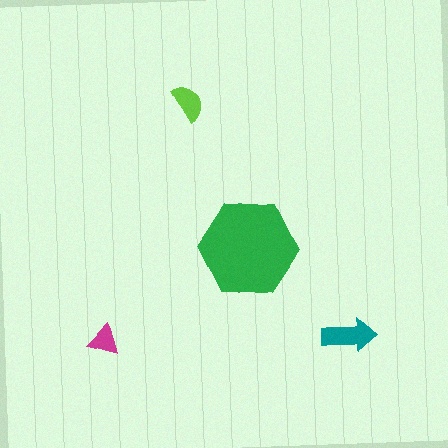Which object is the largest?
The green hexagon.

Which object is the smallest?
The magenta triangle.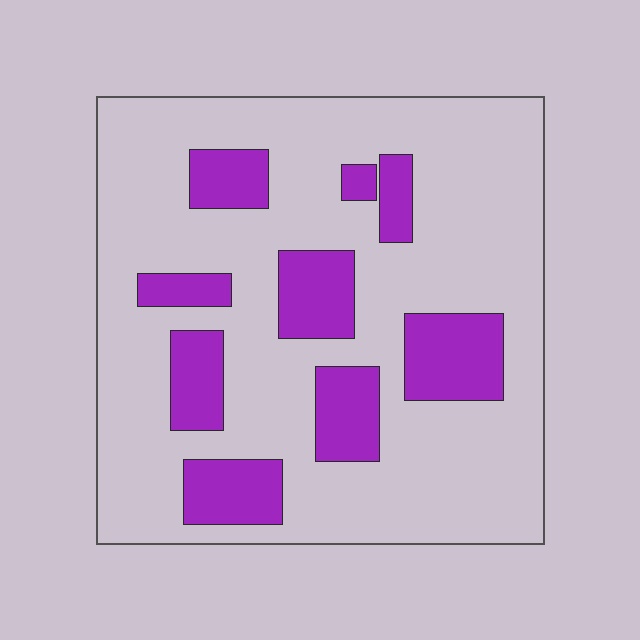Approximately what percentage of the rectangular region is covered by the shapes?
Approximately 25%.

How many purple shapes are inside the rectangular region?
9.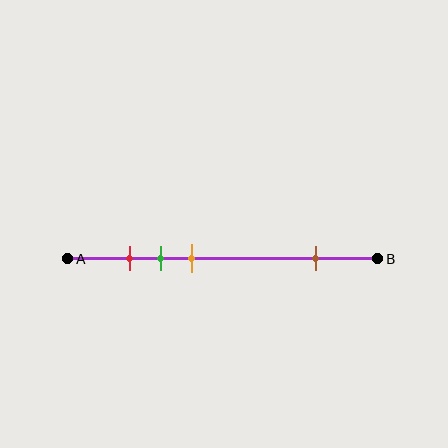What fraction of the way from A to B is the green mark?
The green mark is approximately 30% (0.3) of the way from A to B.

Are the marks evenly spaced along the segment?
No, the marks are not evenly spaced.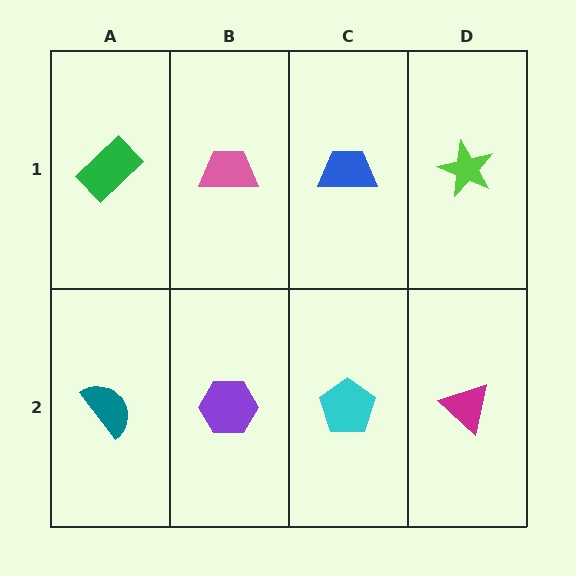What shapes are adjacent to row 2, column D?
A lime star (row 1, column D), a cyan pentagon (row 2, column C).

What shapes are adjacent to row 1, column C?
A cyan pentagon (row 2, column C), a pink trapezoid (row 1, column B), a lime star (row 1, column D).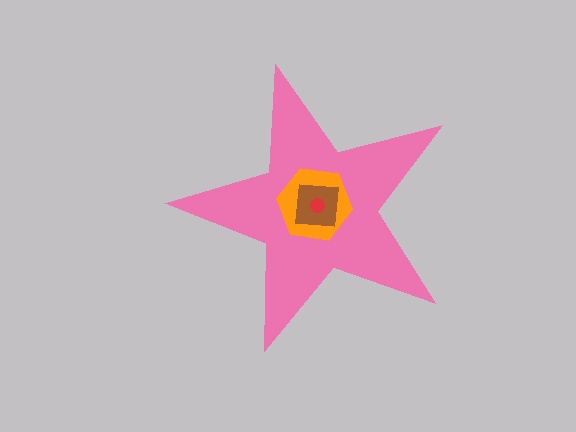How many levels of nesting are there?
4.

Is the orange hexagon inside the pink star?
Yes.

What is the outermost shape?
The pink star.